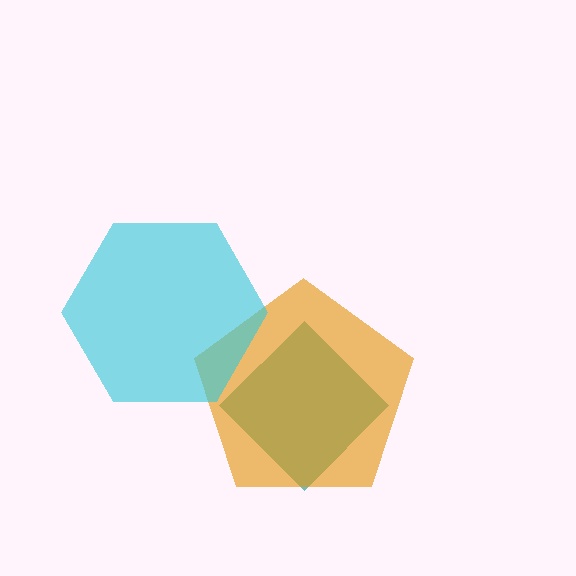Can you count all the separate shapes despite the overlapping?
Yes, there are 3 separate shapes.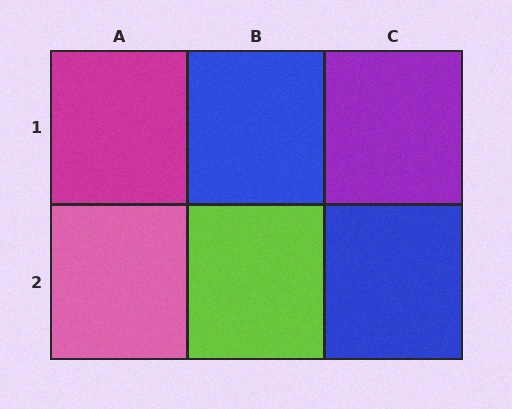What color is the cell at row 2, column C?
Blue.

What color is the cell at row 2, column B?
Lime.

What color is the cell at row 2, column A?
Pink.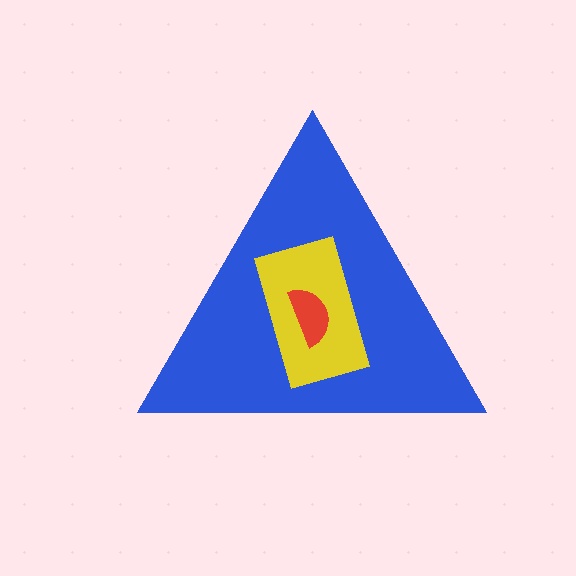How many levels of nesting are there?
3.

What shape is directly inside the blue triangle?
The yellow rectangle.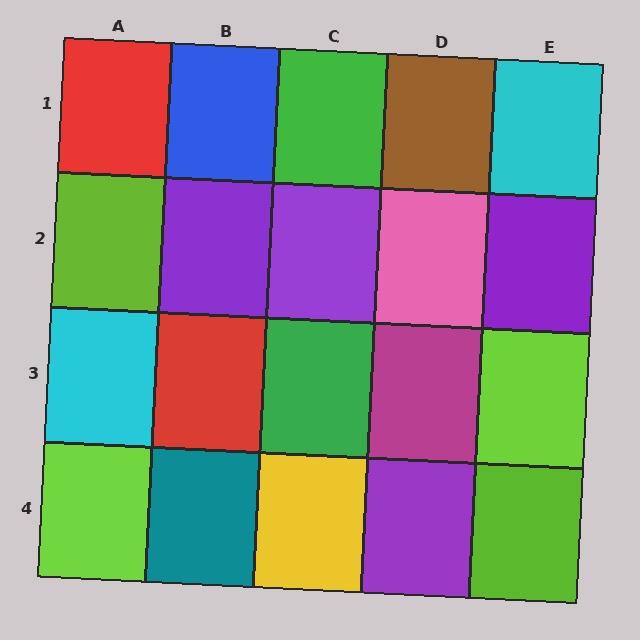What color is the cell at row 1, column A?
Red.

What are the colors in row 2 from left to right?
Lime, purple, purple, pink, purple.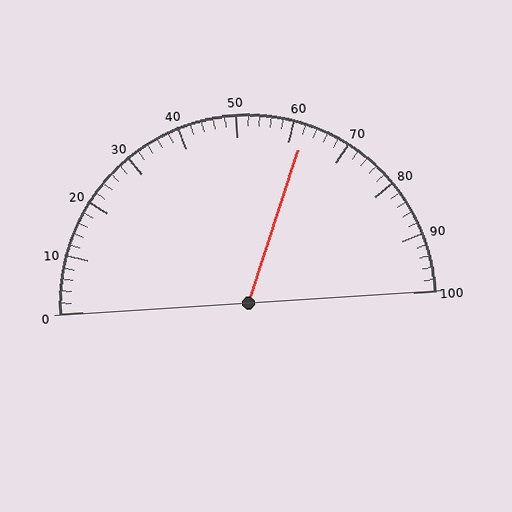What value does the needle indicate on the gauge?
The needle indicates approximately 62.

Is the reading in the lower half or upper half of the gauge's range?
The reading is in the upper half of the range (0 to 100).